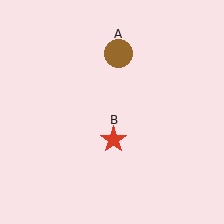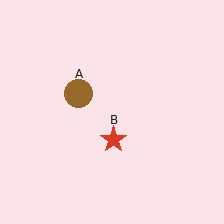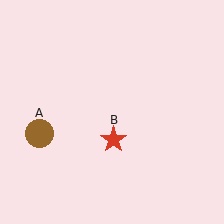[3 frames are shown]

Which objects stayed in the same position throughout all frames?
Red star (object B) remained stationary.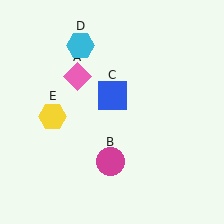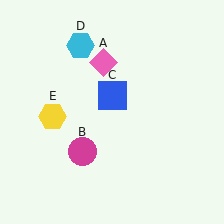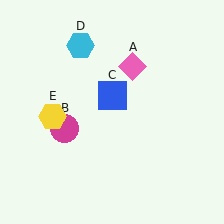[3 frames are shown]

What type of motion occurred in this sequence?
The pink diamond (object A), magenta circle (object B) rotated clockwise around the center of the scene.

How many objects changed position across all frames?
2 objects changed position: pink diamond (object A), magenta circle (object B).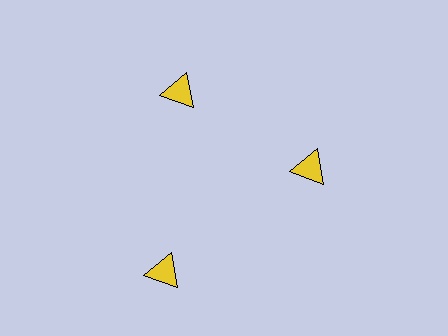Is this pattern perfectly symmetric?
No. The 3 yellow triangles are arranged in a ring, but one element near the 7 o'clock position is pushed outward from the center, breaking the 3-fold rotational symmetry.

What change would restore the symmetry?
The symmetry would be restored by moving it inward, back onto the ring so that all 3 triangles sit at equal angles and equal distance from the center.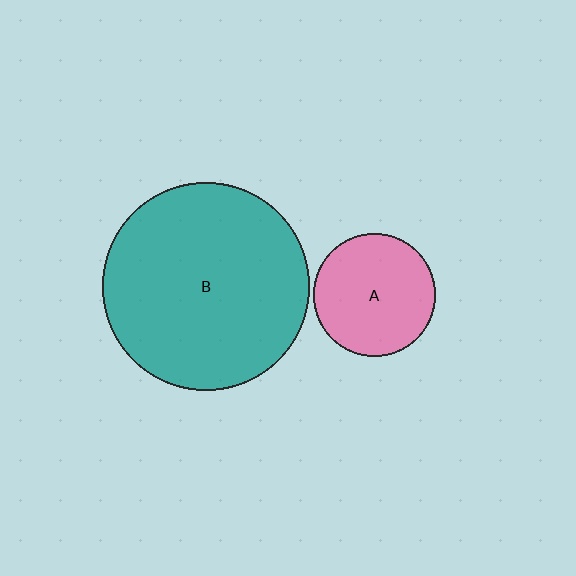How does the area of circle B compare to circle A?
Approximately 2.9 times.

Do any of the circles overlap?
No, none of the circles overlap.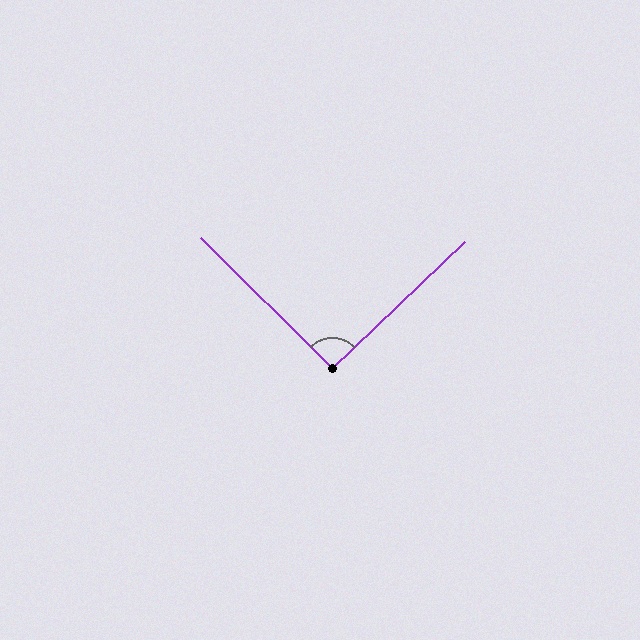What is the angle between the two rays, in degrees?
Approximately 91 degrees.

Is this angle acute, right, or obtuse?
It is approximately a right angle.